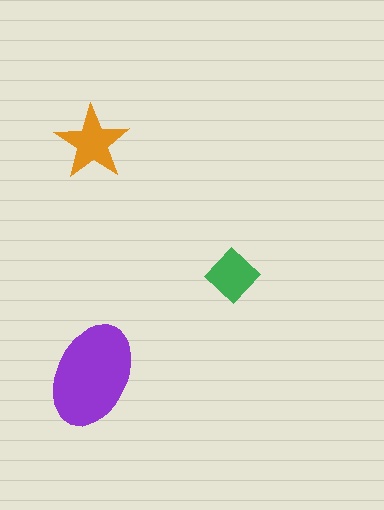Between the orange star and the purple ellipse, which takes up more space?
The purple ellipse.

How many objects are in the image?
There are 3 objects in the image.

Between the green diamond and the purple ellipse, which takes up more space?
The purple ellipse.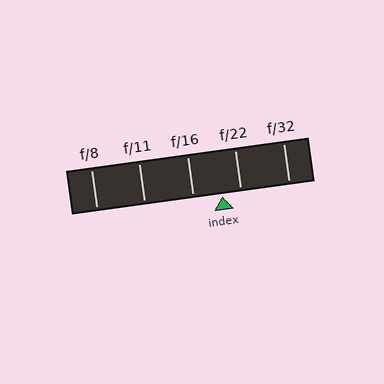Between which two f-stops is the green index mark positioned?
The index mark is between f/16 and f/22.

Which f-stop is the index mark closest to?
The index mark is closest to f/22.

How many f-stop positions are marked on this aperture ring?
There are 5 f-stop positions marked.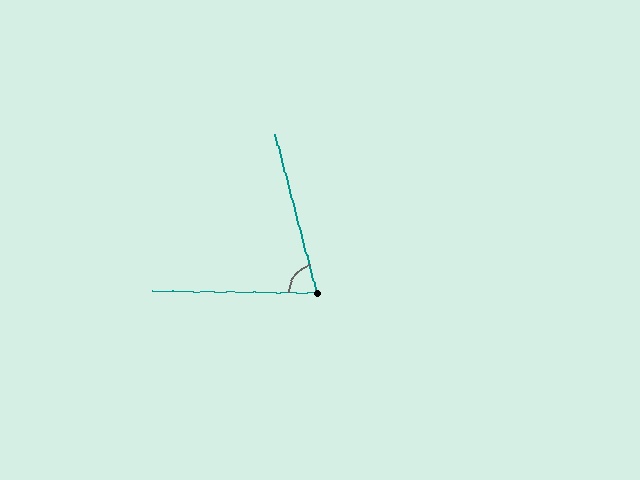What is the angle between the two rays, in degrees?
Approximately 75 degrees.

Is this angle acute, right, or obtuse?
It is acute.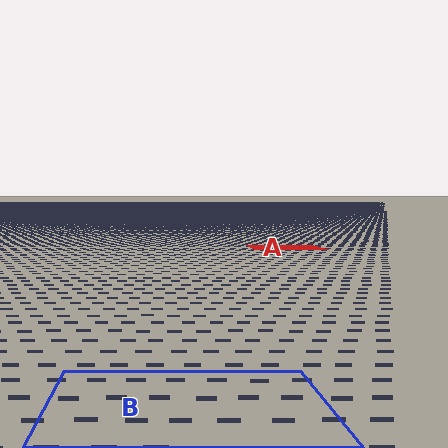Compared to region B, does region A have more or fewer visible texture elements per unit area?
Region A has more texture elements per unit area — they are packed more densely because it is farther away.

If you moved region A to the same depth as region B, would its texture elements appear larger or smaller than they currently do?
They would appear larger. At a closer depth, the same texture elements are projected at a bigger on-screen size.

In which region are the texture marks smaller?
The texture marks are smaller in region A, because it is farther away.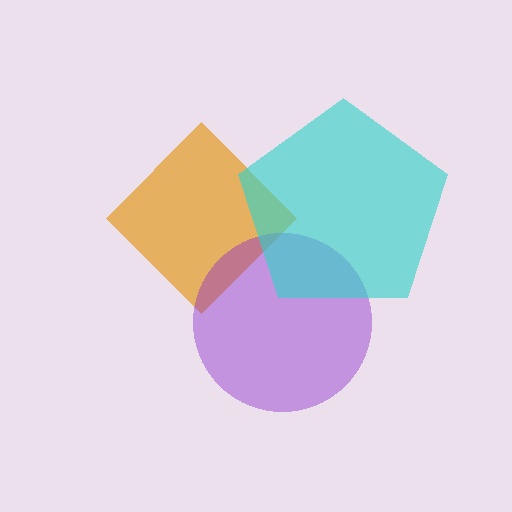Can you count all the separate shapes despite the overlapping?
Yes, there are 3 separate shapes.